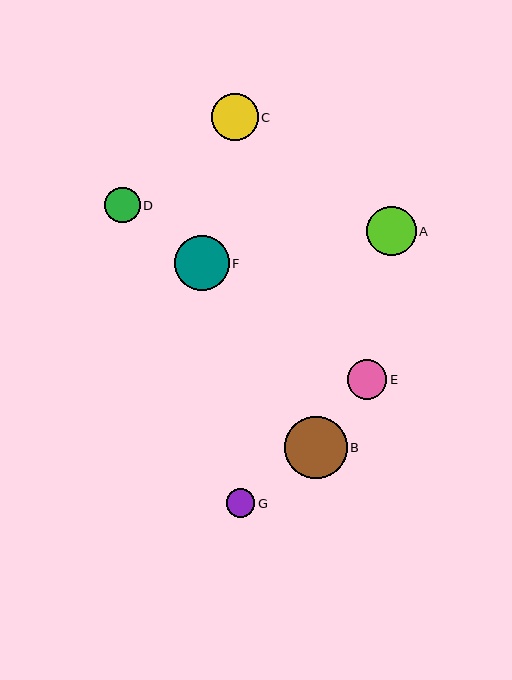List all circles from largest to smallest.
From largest to smallest: B, F, A, C, E, D, G.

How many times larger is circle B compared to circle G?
Circle B is approximately 2.2 times the size of circle G.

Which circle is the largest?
Circle B is the largest with a size of approximately 62 pixels.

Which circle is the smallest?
Circle G is the smallest with a size of approximately 28 pixels.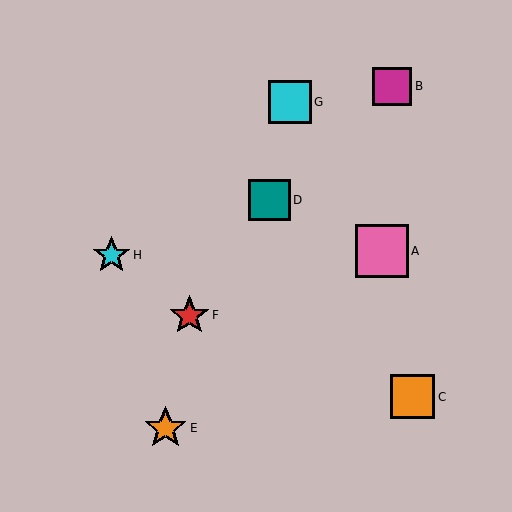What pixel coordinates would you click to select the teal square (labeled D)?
Click at (269, 200) to select the teal square D.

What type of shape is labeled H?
Shape H is a cyan star.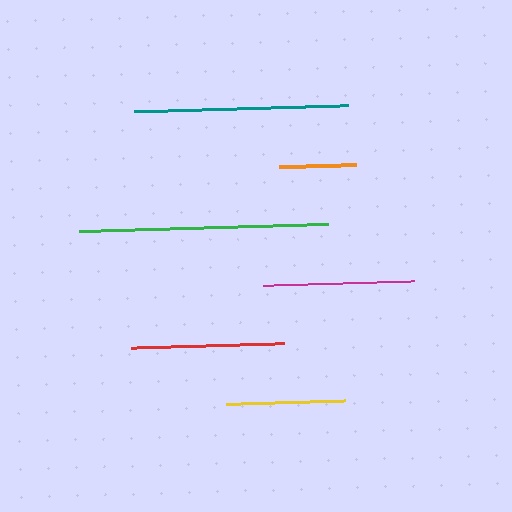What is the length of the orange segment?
The orange segment is approximately 77 pixels long.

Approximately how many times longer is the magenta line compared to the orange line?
The magenta line is approximately 2.0 times the length of the orange line.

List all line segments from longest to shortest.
From longest to shortest: green, teal, red, magenta, yellow, orange.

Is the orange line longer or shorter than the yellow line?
The yellow line is longer than the orange line.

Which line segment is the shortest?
The orange line is the shortest at approximately 77 pixels.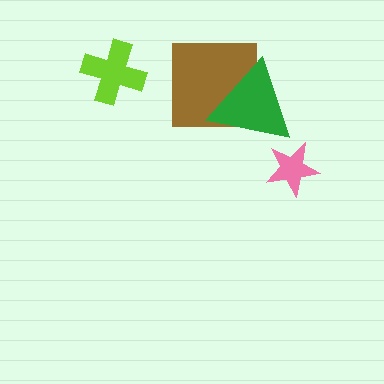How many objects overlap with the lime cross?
0 objects overlap with the lime cross.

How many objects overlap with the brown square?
1 object overlaps with the brown square.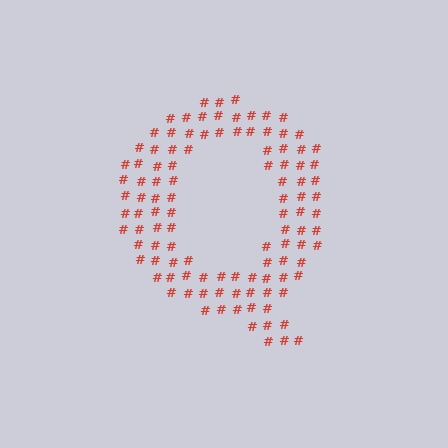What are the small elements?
The small elements are hash symbols.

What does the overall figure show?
The overall figure shows the letter Q.